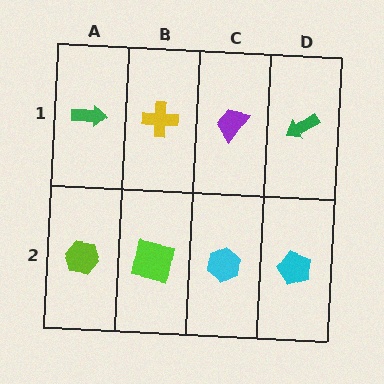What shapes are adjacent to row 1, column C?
A cyan hexagon (row 2, column C), a yellow cross (row 1, column B), a green arrow (row 1, column D).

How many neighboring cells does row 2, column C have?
3.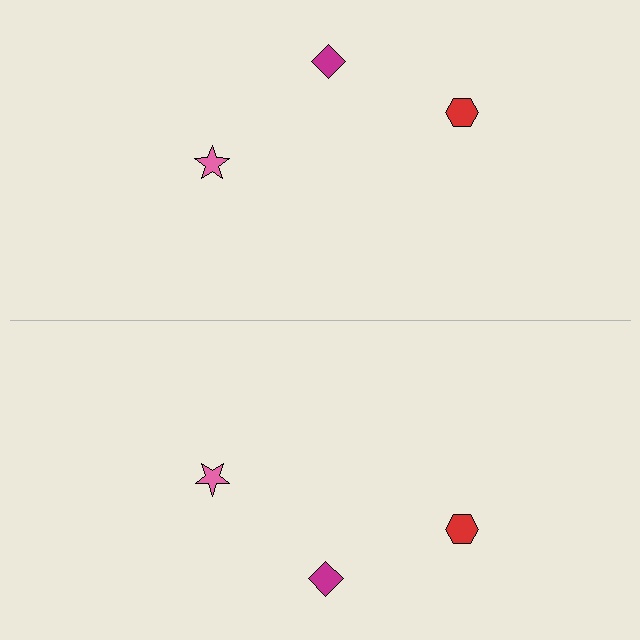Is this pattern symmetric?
Yes, this pattern has bilateral (reflection) symmetry.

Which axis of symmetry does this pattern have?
The pattern has a horizontal axis of symmetry running through the center of the image.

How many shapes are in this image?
There are 6 shapes in this image.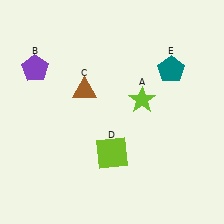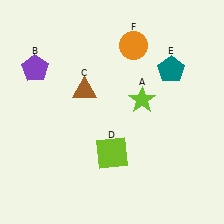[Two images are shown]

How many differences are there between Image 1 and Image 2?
There is 1 difference between the two images.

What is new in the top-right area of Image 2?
An orange circle (F) was added in the top-right area of Image 2.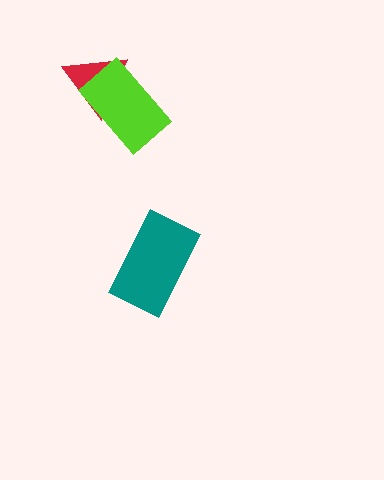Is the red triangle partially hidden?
Yes, it is partially covered by another shape.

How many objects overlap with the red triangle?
1 object overlaps with the red triangle.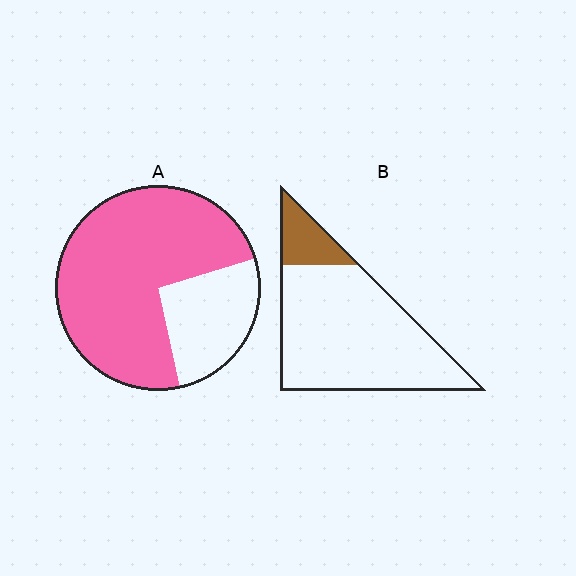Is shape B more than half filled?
No.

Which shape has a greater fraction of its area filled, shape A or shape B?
Shape A.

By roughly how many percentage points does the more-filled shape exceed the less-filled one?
By roughly 60 percentage points (A over B).